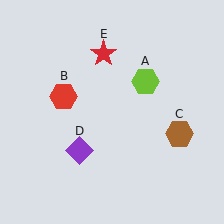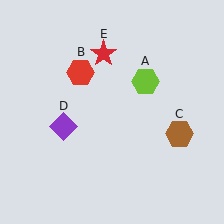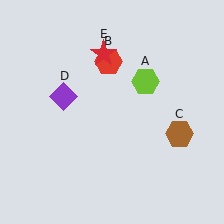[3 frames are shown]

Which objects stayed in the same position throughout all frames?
Lime hexagon (object A) and brown hexagon (object C) and red star (object E) remained stationary.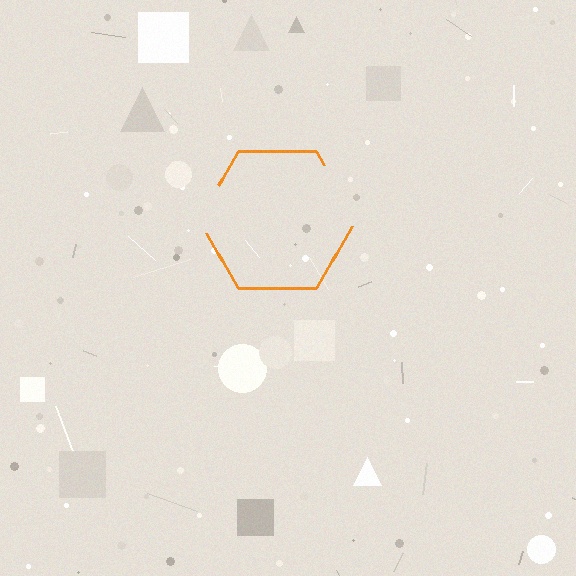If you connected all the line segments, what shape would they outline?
They would outline a hexagon.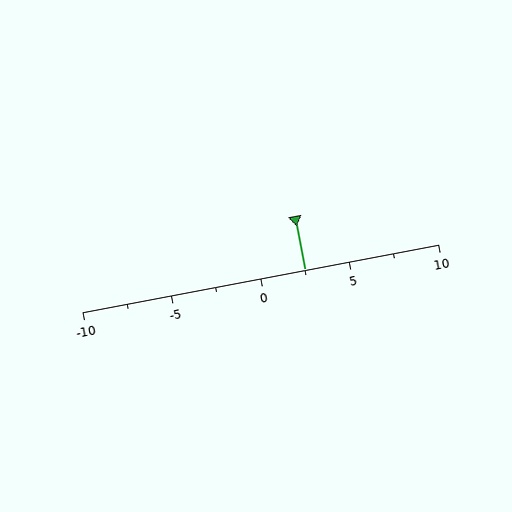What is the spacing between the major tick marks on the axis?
The major ticks are spaced 5 apart.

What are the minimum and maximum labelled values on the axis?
The axis runs from -10 to 10.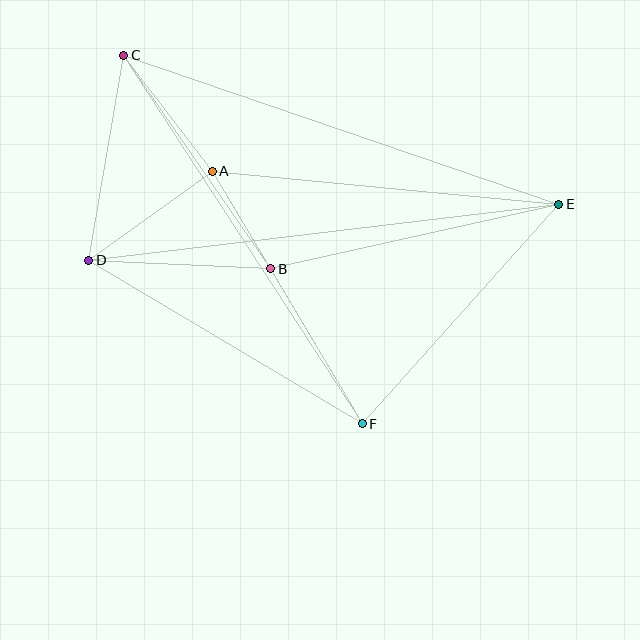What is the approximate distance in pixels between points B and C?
The distance between B and C is approximately 259 pixels.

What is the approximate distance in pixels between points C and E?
The distance between C and E is approximately 460 pixels.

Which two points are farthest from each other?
Points D and E are farthest from each other.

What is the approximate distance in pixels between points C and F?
The distance between C and F is approximately 439 pixels.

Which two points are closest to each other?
Points A and B are closest to each other.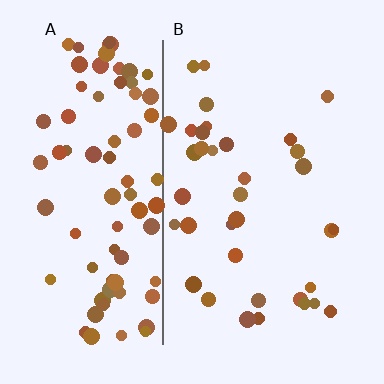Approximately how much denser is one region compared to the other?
Approximately 2.4× — region A over region B.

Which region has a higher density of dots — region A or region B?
A (the left).